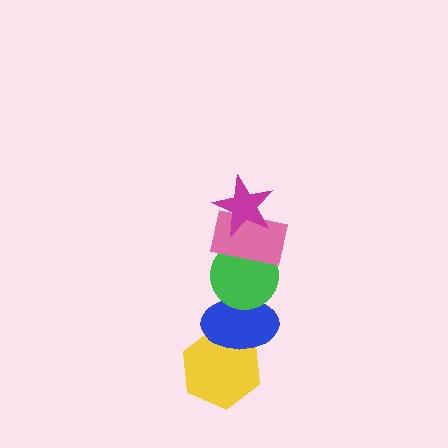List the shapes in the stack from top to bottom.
From top to bottom: the magenta star, the pink rectangle, the green circle, the blue ellipse, the yellow hexagon.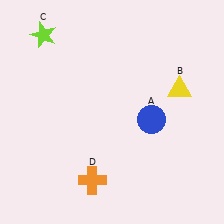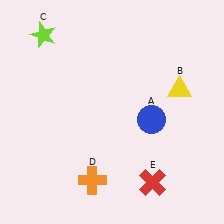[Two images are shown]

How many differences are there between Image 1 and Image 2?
There is 1 difference between the two images.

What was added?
A red cross (E) was added in Image 2.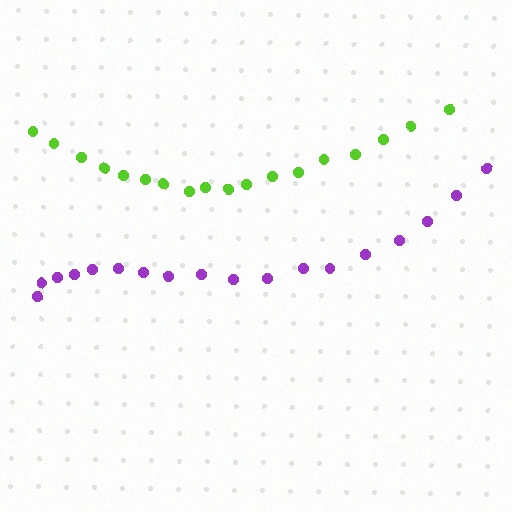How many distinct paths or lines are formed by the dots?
There are 2 distinct paths.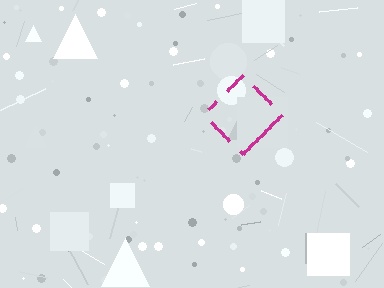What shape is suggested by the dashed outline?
The dashed outline suggests a diamond.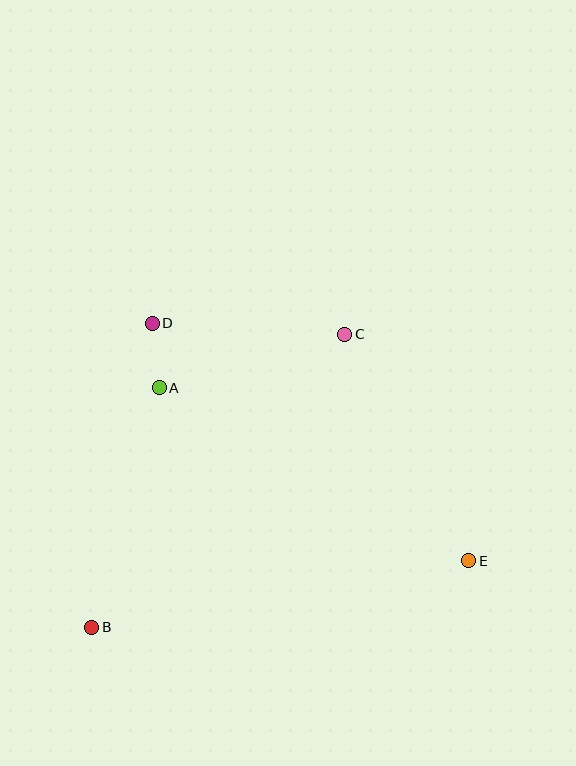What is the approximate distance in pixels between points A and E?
The distance between A and E is approximately 355 pixels.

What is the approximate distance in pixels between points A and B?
The distance between A and B is approximately 249 pixels.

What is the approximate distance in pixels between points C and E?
The distance between C and E is approximately 258 pixels.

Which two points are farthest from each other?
Points D and E are farthest from each other.